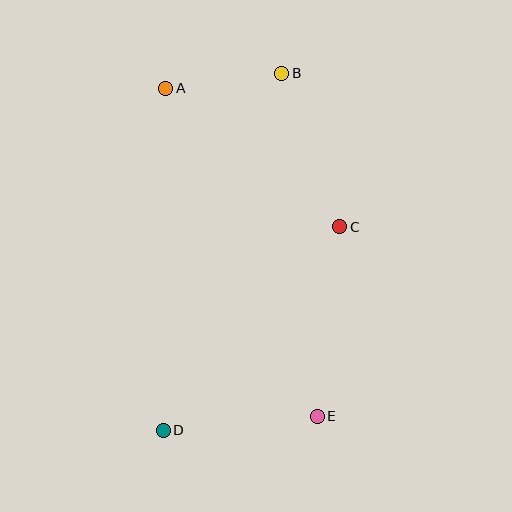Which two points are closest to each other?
Points A and B are closest to each other.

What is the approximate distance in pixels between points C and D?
The distance between C and D is approximately 270 pixels.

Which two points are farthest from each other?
Points B and D are farthest from each other.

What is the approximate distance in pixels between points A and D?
The distance between A and D is approximately 342 pixels.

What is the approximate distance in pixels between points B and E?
The distance between B and E is approximately 345 pixels.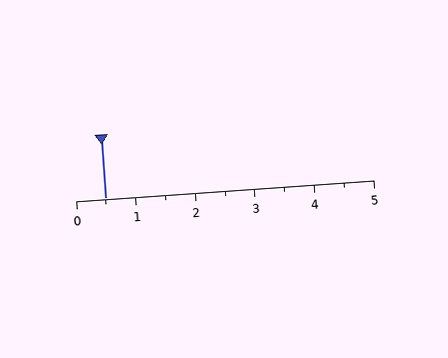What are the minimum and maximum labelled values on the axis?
The axis runs from 0 to 5.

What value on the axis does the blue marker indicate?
The marker indicates approximately 0.5.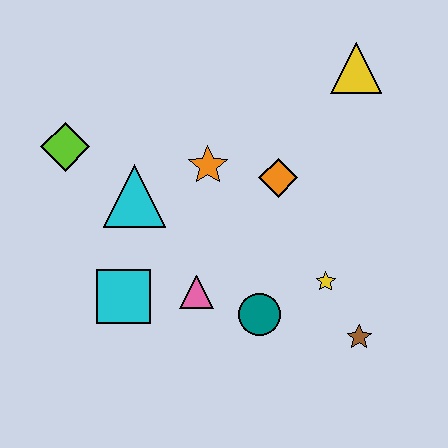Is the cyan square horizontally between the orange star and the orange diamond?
No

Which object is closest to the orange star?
The orange diamond is closest to the orange star.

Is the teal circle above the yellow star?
No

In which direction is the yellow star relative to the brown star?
The yellow star is above the brown star.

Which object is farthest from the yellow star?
The lime diamond is farthest from the yellow star.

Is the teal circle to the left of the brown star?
Yes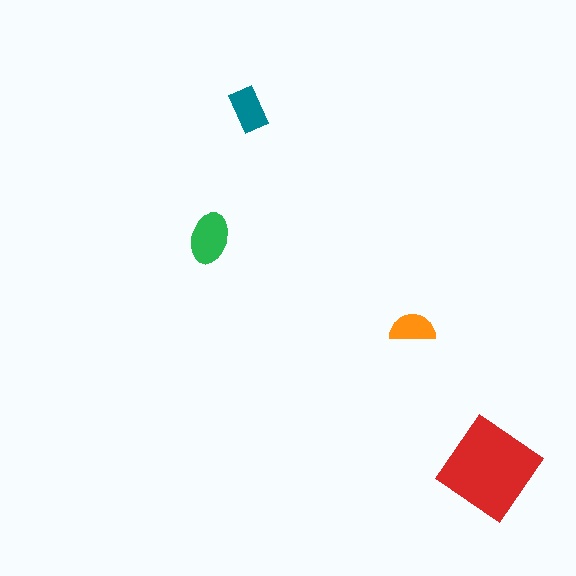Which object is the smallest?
The orange semicircle.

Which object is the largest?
The red diamond.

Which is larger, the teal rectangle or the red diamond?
The red diamond.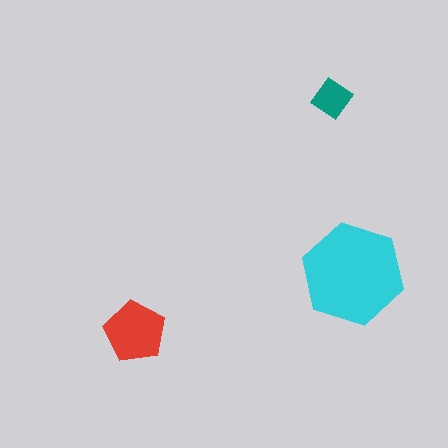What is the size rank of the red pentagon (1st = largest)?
2nd.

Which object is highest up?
The teal diamond is topmost.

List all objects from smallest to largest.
The teal diamond, the red pentagon, the cyan hexagon.